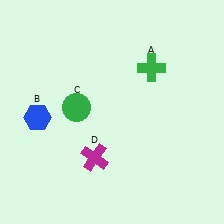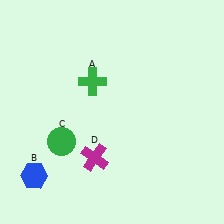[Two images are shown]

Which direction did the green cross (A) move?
The green cross (A) moved left.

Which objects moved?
The objects that moved are: the green cross (A), the blue hexagon (B), the green circle (C).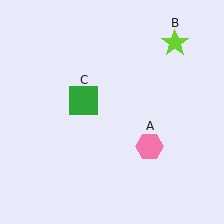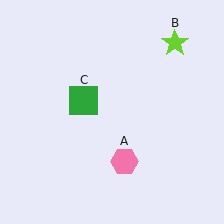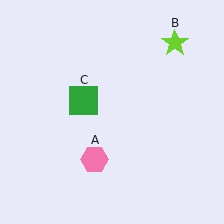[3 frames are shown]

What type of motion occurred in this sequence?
The pink hexagon (object A) rotated clockwise around the center of the scene.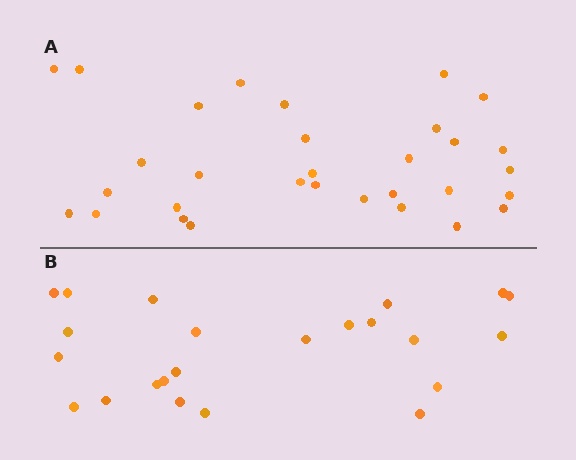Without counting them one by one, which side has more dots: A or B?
Region A (the top region) has more dots.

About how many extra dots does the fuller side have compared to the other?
Region A has roughly 8 or so more dots than region B.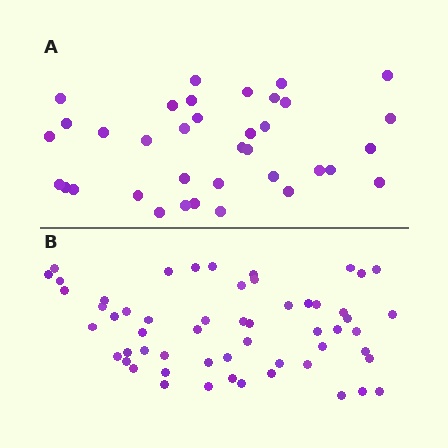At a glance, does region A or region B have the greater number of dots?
Region B (the bottom region) has more dots.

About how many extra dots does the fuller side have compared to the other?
Region B has approximately 20 more dots than region A.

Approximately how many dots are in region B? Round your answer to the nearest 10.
About 60 dots. (The exact count is 56, which rounds to 60.)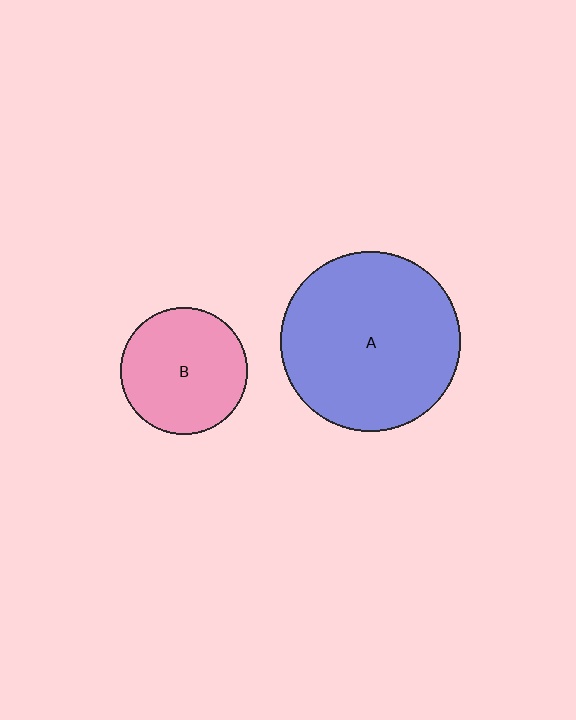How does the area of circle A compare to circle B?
Approximately 2.0 times.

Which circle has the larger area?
Circle A (blue).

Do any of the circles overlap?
No, none of the circles overlap.